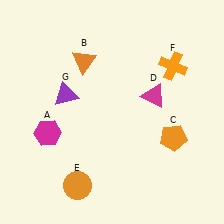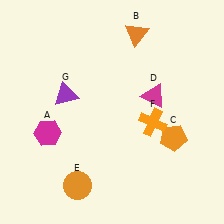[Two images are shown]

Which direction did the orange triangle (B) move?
The orange triangle (B) moved right.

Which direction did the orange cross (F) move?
The orange cross (F) moved down.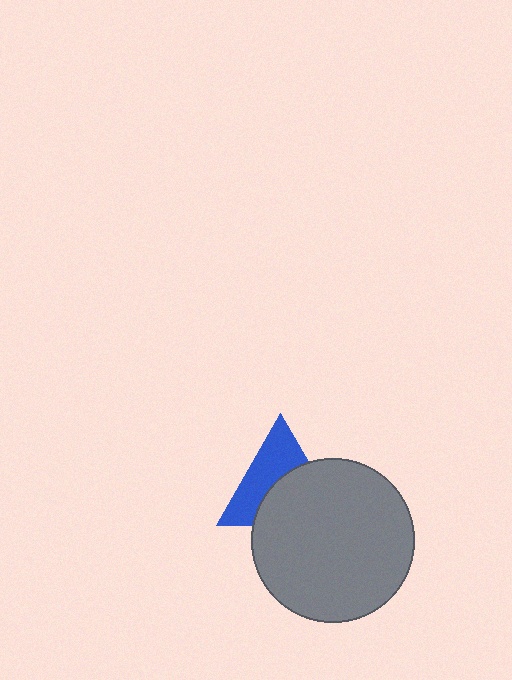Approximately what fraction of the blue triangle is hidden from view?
Roughly 50% of the blue triangle is hidden behind the gray circle.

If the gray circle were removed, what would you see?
You would see the complete blue triangle.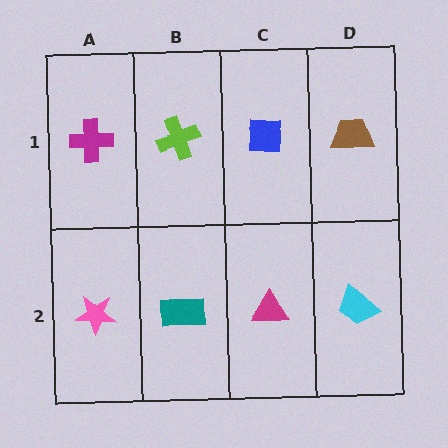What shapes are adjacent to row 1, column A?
A pink star (row 2, column A), a lime cross (row 1, column B).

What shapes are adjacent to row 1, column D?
A cyan trapezoid (row 2, column D), a blue square (row 1, column C).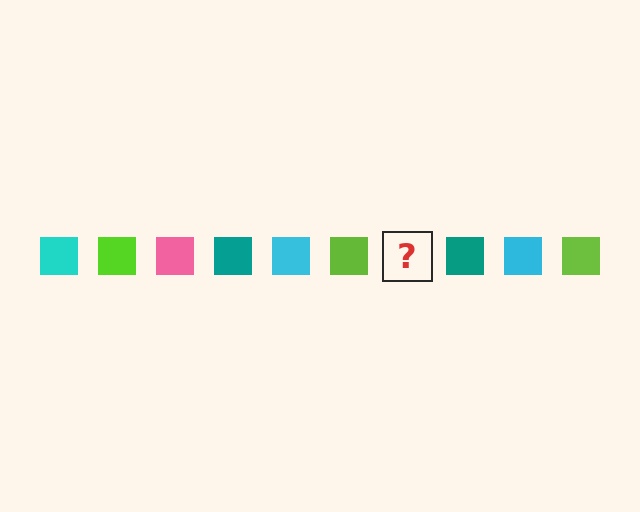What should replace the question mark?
The question mark should be replaced with a pink square.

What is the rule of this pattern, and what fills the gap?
The rule is that the pattern cycles through cyan, lime, pink, teal squares. The gap should be filled with a pink square.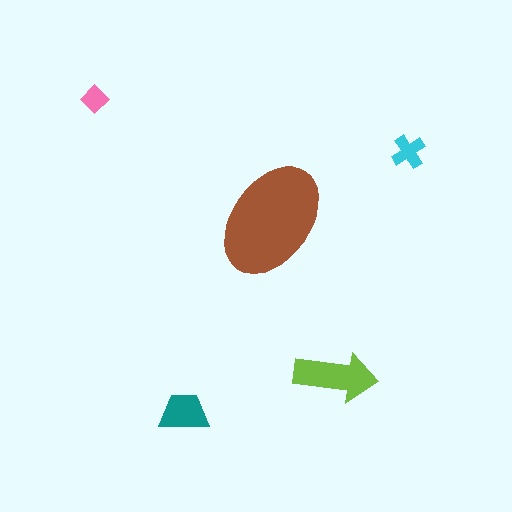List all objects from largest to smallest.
The brown ellipse, the lime arrow, the teal trapezoid, the cyan cross, the pink diamond.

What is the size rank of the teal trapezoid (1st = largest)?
3rd.